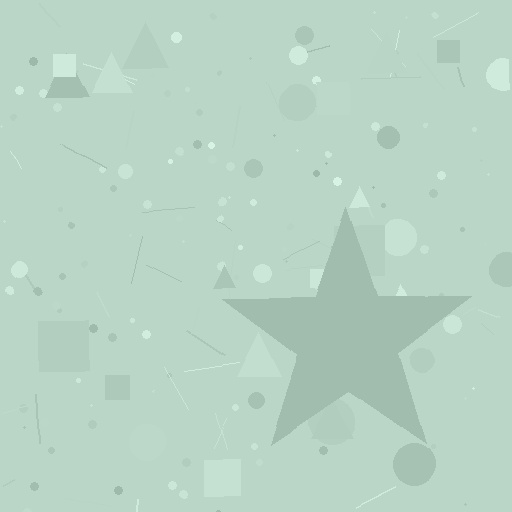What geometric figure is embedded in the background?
A star is embedded in the background.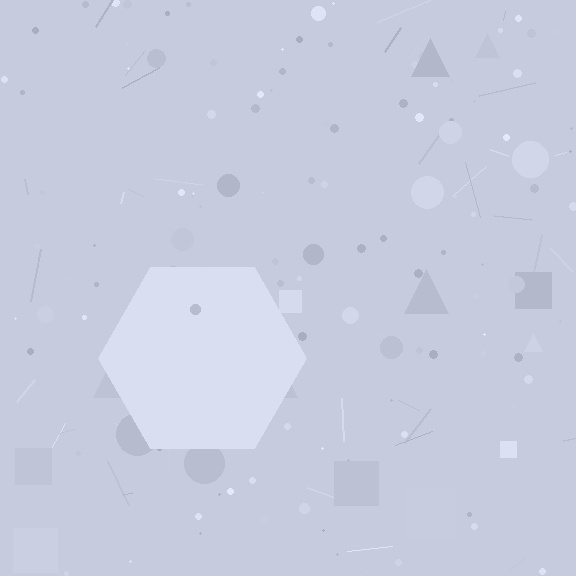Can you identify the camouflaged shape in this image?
The camouflaged shape is a hexagon.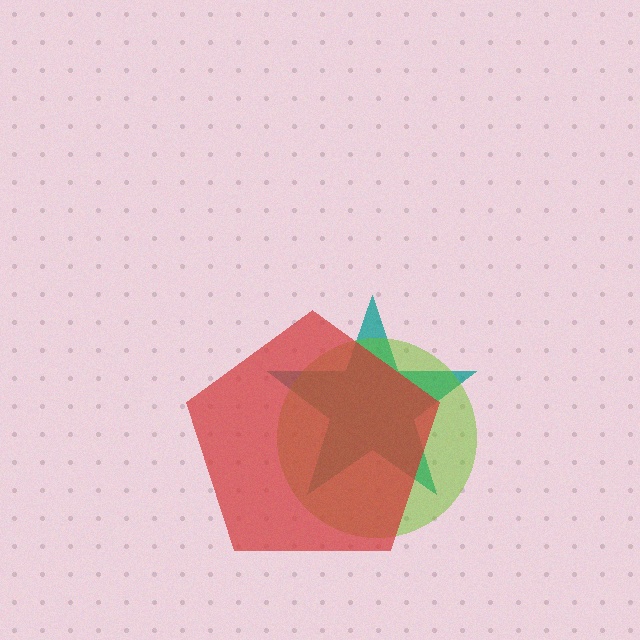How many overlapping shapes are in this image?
There are 3 overlapping shapes in the image.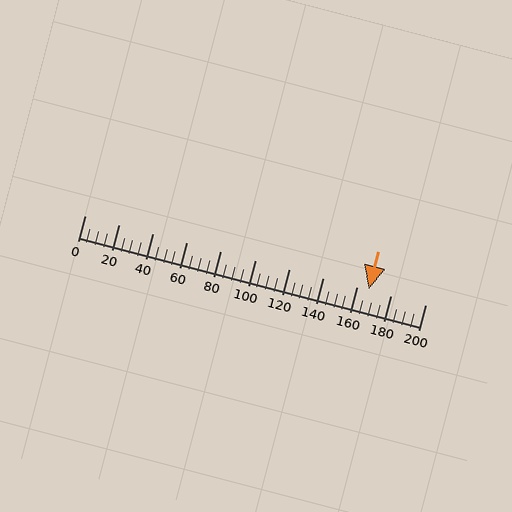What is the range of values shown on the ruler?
The ruler shows values from 0 to 200.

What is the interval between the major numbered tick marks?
The major tick marks are spaced 20 units apart.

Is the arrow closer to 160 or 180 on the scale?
The arrow is closer to 160.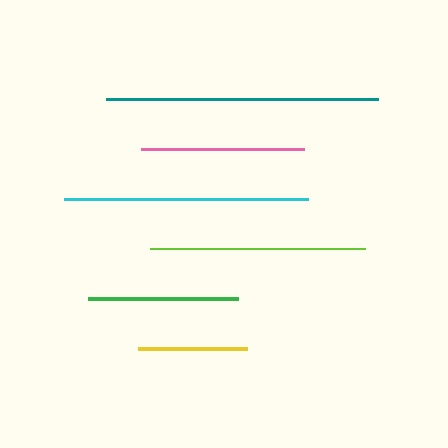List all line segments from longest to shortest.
From longest to shortest: teal, cyan, lime, pink, green, yellow.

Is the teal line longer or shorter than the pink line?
The teal line is longer than the pink line.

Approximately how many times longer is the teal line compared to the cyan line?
The teal line is approximately 1.1 times the length of the cyan line.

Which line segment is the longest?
The teal line is the longest at approximately 272 pixels.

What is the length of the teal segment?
The teal segment is approximately 272 pixels long.